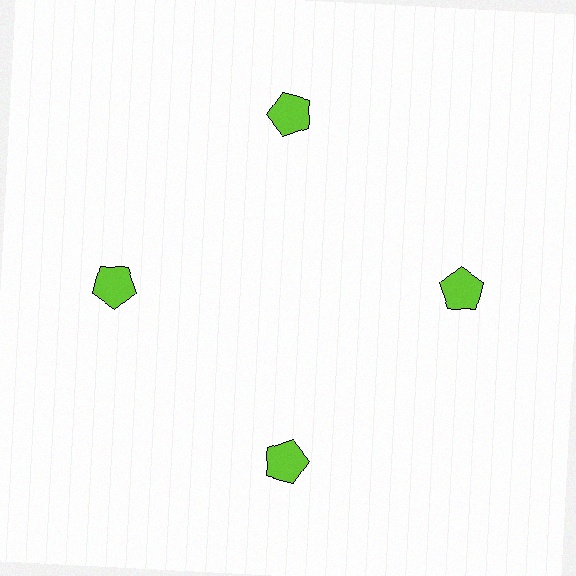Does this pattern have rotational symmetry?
Yes, this pattern has 4-fold rotational symmetry. It looks the same after rotating 90 degrees around the center.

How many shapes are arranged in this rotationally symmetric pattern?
There are 4 shapes, arranged in 4 groups of 1.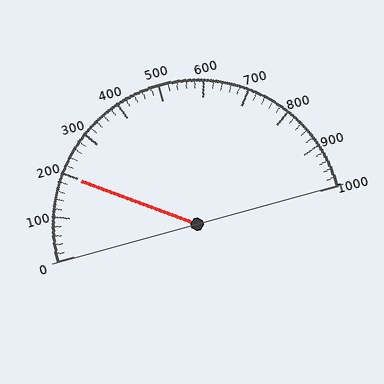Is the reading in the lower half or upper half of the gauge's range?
The reading is in the lower half of the range (0 to 1000).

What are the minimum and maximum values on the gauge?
The gauge ranges from 0 to 1000.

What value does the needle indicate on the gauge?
The needle indicates approximately 200.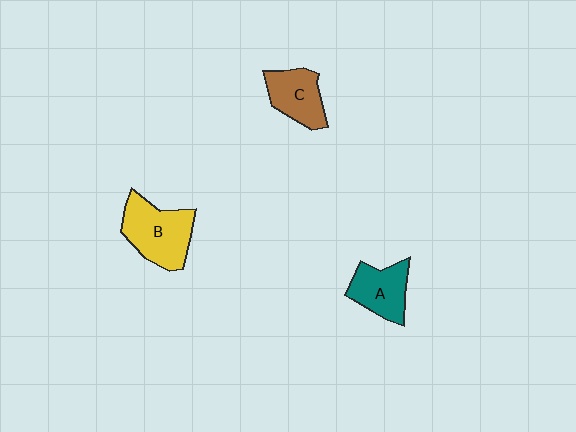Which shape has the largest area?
Shape B (yellow).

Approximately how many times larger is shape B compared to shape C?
Approximately 1.4 times.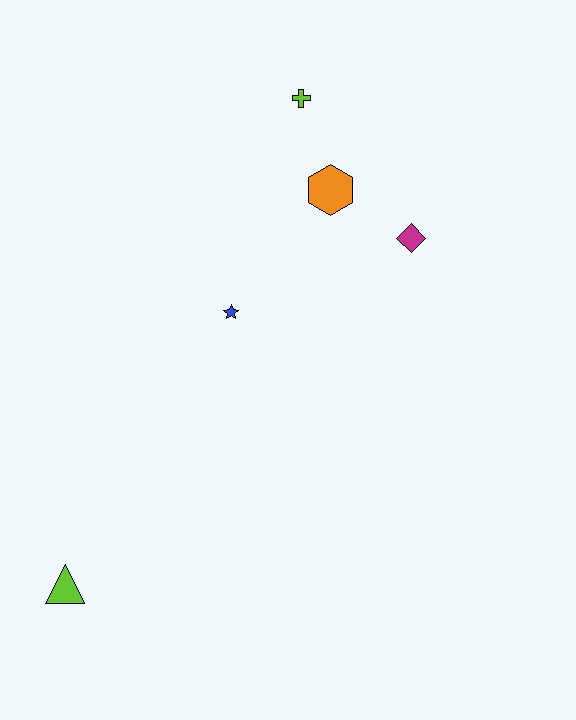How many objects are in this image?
There are 5 objects.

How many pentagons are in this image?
There are no pentagons.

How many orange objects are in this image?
There is 1 orange object.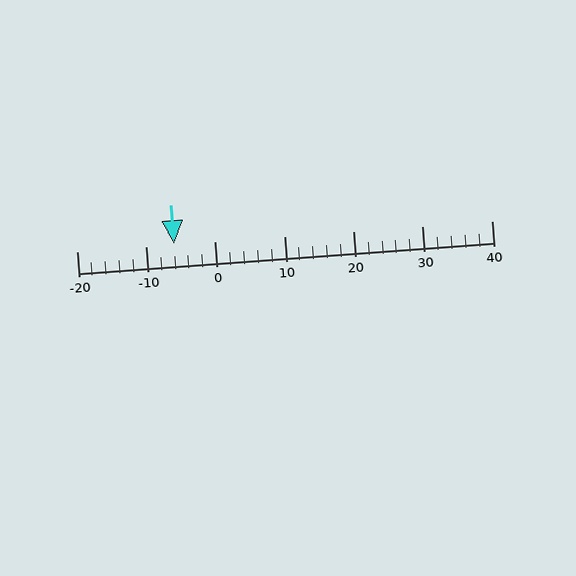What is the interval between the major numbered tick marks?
The major tick marks are spaced 10 units apart.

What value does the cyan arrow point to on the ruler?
The cyan arrow points to approximately -6.